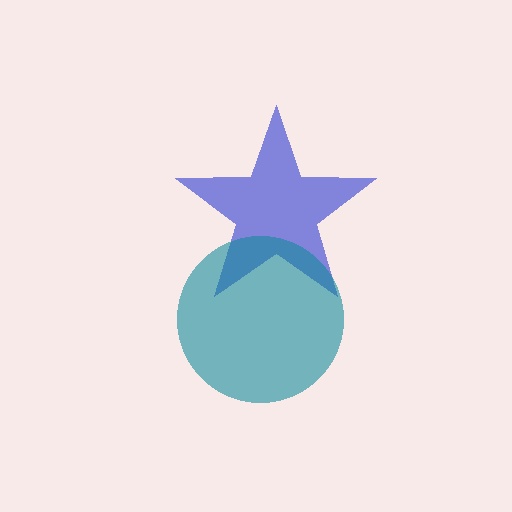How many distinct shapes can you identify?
There are 2 distinct shapes: a blue star, a teal circle.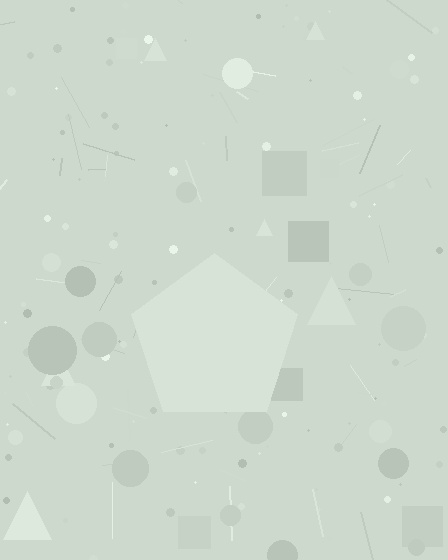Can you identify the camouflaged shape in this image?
The camouflaged shape is a pentagon.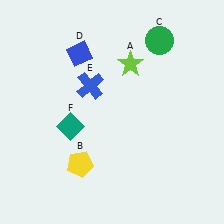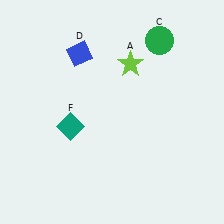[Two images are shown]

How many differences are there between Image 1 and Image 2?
There are 2 differences between the two images.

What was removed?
The yellow pentagon (B), the blue cross (E) were removed in Image 2.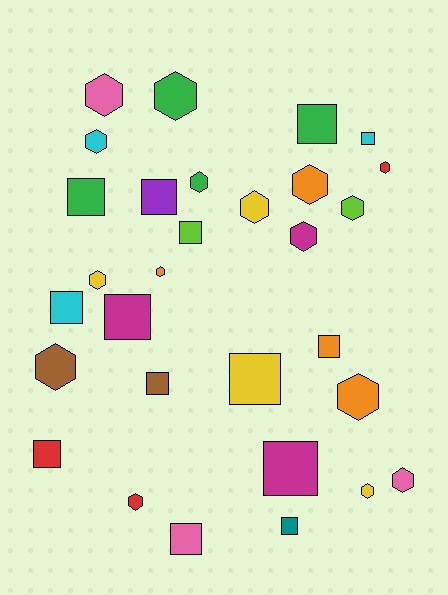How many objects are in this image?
There are 30 objects.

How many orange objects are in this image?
There are 4 orange objects.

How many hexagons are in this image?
There are 16 hexagons.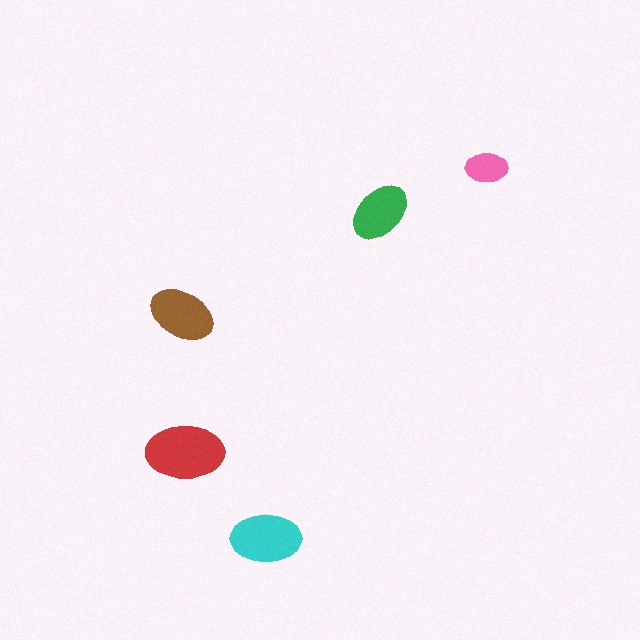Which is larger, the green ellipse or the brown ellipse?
The brown one.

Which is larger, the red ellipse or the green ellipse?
The red one.